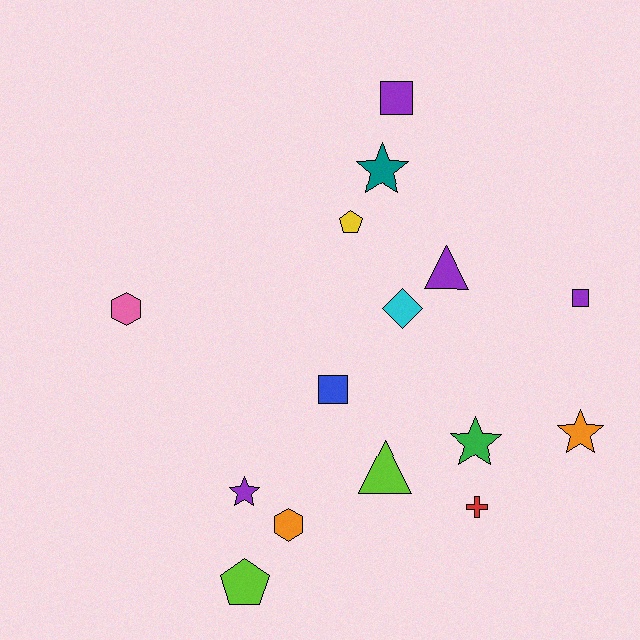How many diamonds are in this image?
There is 1 diamond.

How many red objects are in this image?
There is 1 red object.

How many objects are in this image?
There are 15 objects.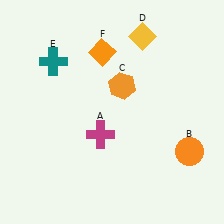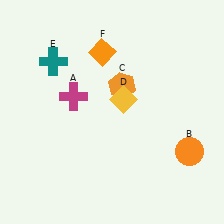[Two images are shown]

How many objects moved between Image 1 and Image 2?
2 objects moved between the two images.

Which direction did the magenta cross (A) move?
The magenta cross (A) moved up.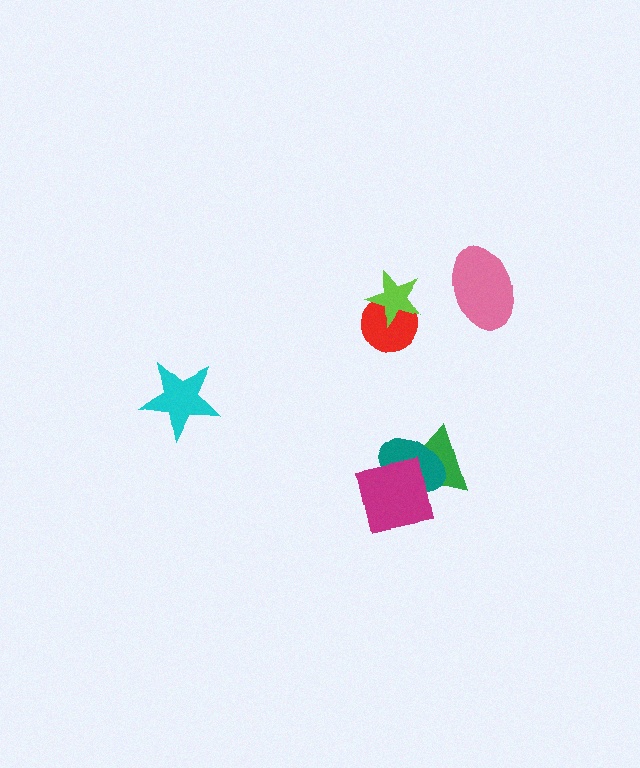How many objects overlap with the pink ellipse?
0 objects overlap with the pink ellipse.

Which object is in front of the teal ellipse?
The magenta square is in front of the teal ellipse.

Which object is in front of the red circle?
The lime star is in front of the red circle.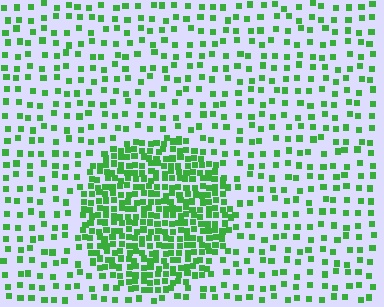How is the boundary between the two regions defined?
The boundary is defined by a change in element density (approximately 2.8x ratio). All elements are the same color, size, and shape.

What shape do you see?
I see a circle.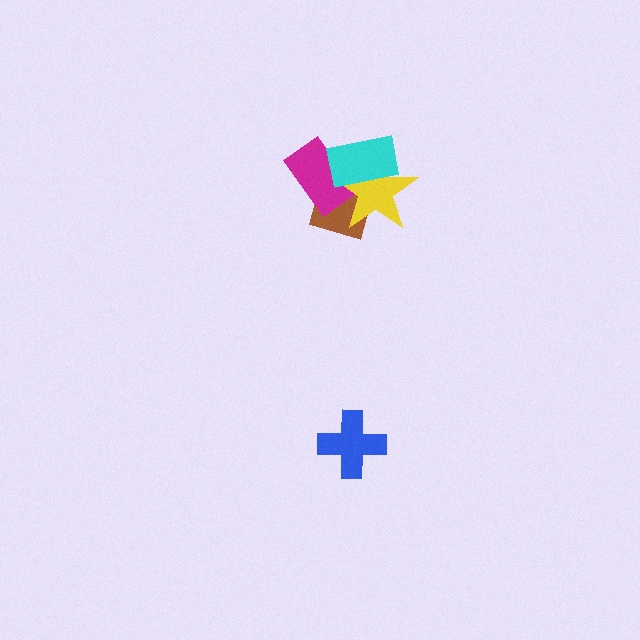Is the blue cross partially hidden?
No, no other shape covers it.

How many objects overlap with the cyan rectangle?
3 objects overlap with the cyan rectangle.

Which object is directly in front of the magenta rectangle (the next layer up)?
The yellow star is directly in front of the magenta rectangle.